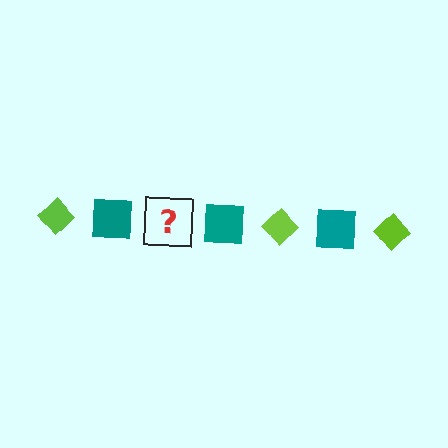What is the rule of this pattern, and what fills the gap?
The rule is that the pattern alternates between lime diamond and teal square. The gap should be filled with a lime diamond.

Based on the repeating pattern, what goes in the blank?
The blank should be a lime diamond.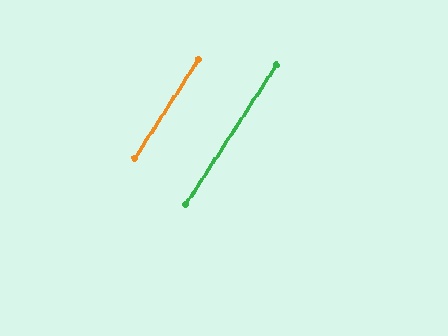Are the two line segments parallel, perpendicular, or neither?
Parallel — their directions differ by only 0.0°.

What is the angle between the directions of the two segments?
Approximately 0 degrees.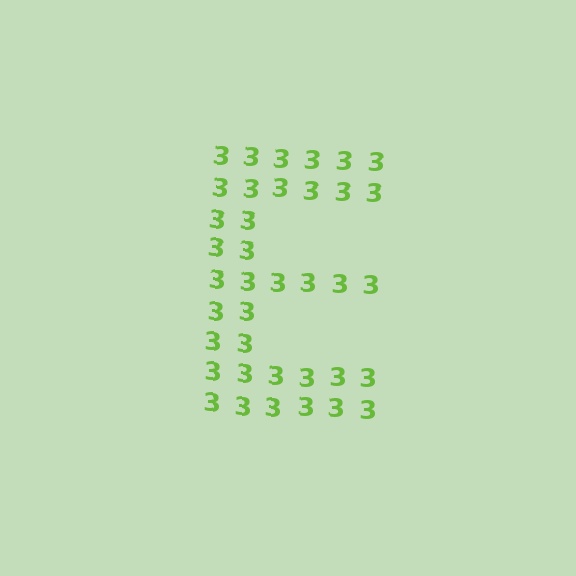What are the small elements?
The small elements are digit 3's.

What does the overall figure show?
The overall figure shows the letter E.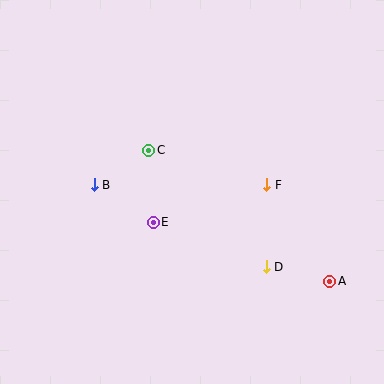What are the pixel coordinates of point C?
Point C is at (149, 150).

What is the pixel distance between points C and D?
The distance between C and D is 165 pixels.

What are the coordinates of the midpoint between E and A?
The midpoint between E and A is at (241, 252).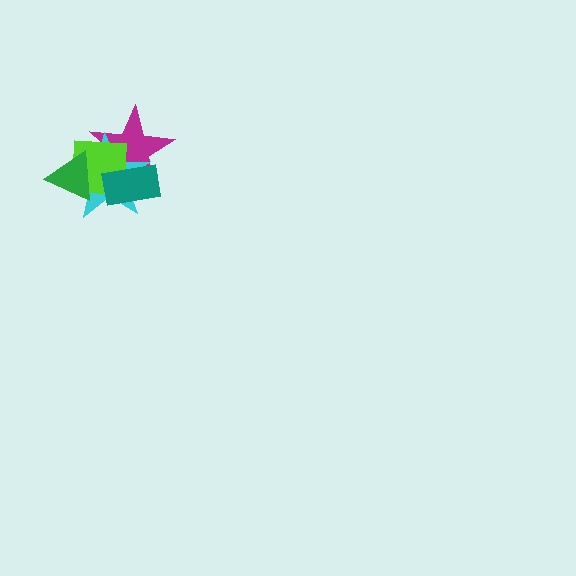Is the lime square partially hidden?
Yes, it is partially covered by another shape.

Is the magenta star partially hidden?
Yes, it is partially covered by another shape.